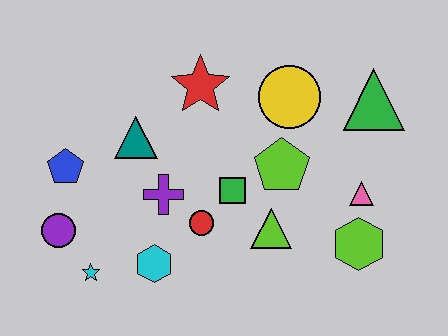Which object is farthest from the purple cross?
The green triangle is farthest from the purple cross.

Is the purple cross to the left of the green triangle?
Yes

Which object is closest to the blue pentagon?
The purple circle is closest to the blue pentagon.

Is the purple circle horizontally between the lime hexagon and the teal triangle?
No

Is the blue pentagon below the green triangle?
Yes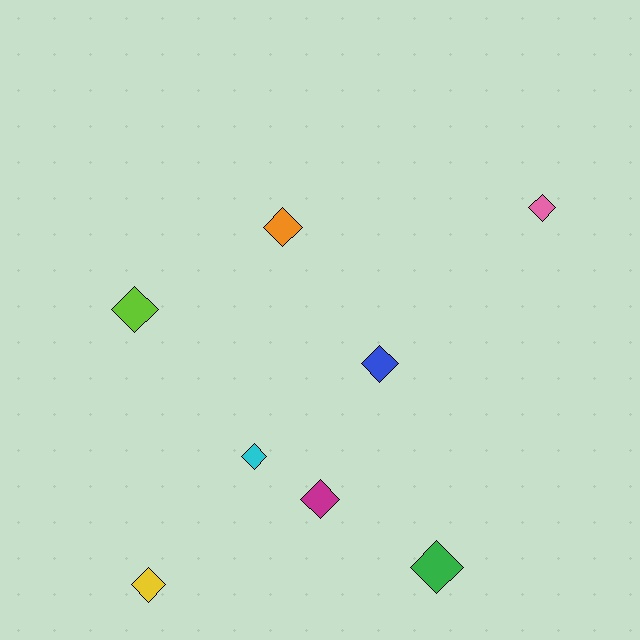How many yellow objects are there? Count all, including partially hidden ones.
There is 1 yellow object.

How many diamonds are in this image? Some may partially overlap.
There are 8 diamonds.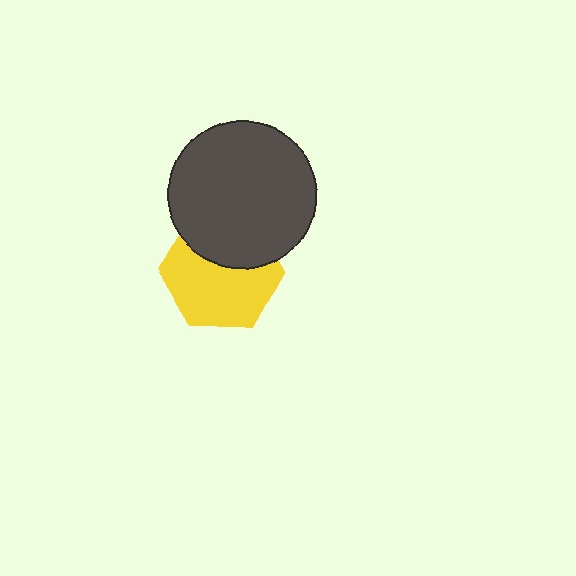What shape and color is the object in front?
The object in front is a dark gray circle.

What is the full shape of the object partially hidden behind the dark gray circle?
The partially hidden object is a yellow hexagon.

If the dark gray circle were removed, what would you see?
You would see the complete yellow hexagon.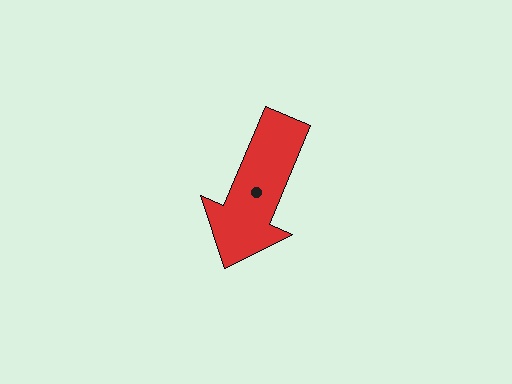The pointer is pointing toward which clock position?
Roughly 7 o'clock.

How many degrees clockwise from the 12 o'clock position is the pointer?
Approximately 203 degrees.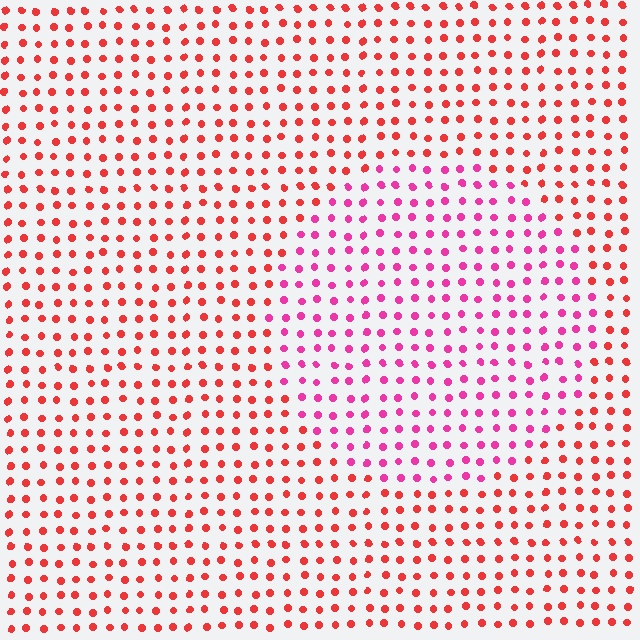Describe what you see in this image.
The image is filled with small red elements in a uniform arrangement. A circle-shaped region is visible where the elements are tinted to a slightly different hue, forming a subtle color boundary.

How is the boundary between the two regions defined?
The boundary is defined purely by a slight shift in hue (about 37 degrees). Spacing, size, and orientation are identical on both sides.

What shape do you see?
I see a circle.